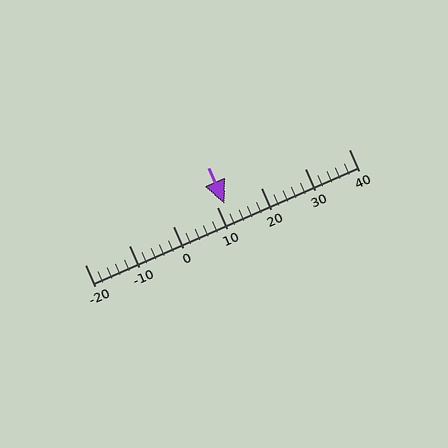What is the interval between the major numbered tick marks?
The major tick marks are spaced 10 units apart.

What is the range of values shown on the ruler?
The ruler shows values from -20 to 40.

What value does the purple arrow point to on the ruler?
The purple arrow points to approximately 12.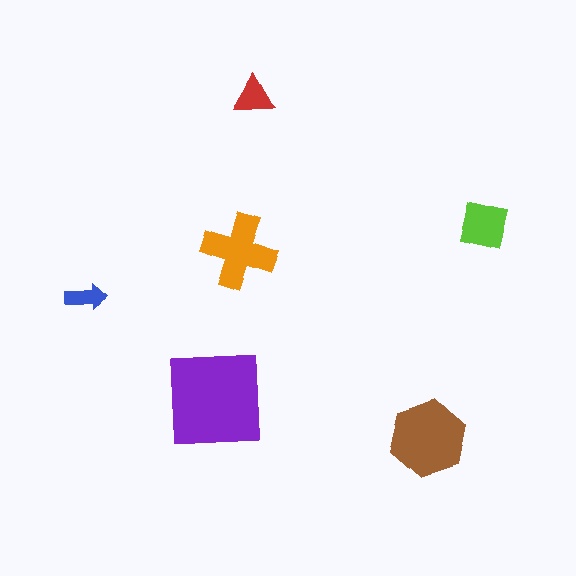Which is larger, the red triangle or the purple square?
The purple square.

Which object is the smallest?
The blue arrow.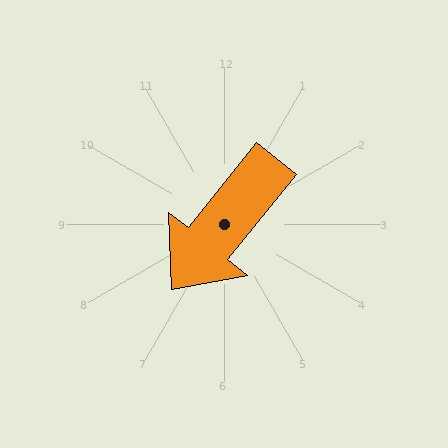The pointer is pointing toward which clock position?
Roughly 7 o'clock.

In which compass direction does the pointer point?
Southwest.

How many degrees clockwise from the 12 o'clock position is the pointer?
Approximately 219 degrees.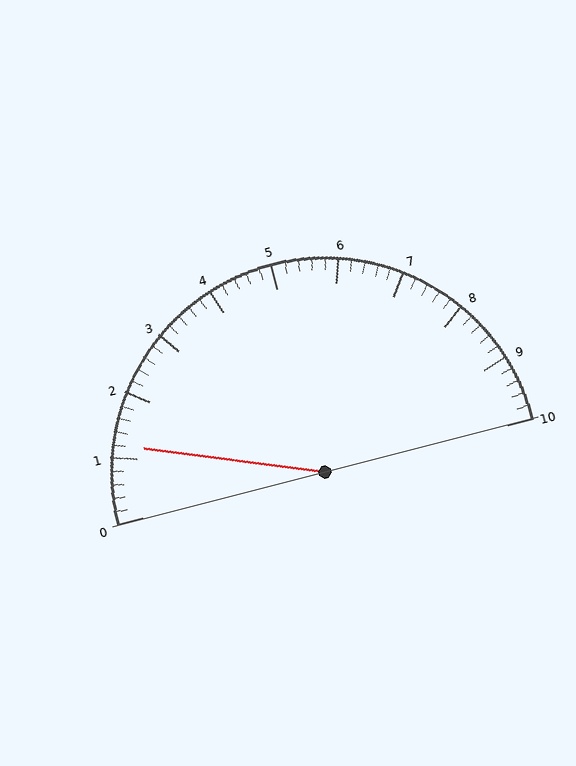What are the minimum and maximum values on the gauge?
The gauge ranges from 0 to 10.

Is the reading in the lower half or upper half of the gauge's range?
The reading is in the lower half of the range (0 to 10).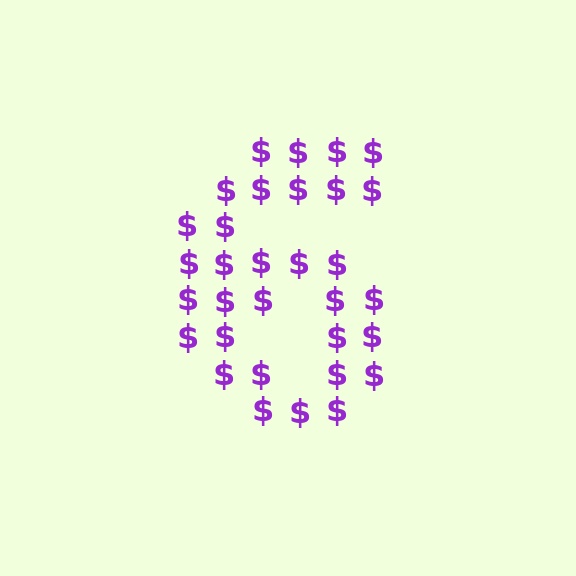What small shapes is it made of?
It is made of small dollar signs.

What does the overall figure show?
The overall figure shows the digit 6.